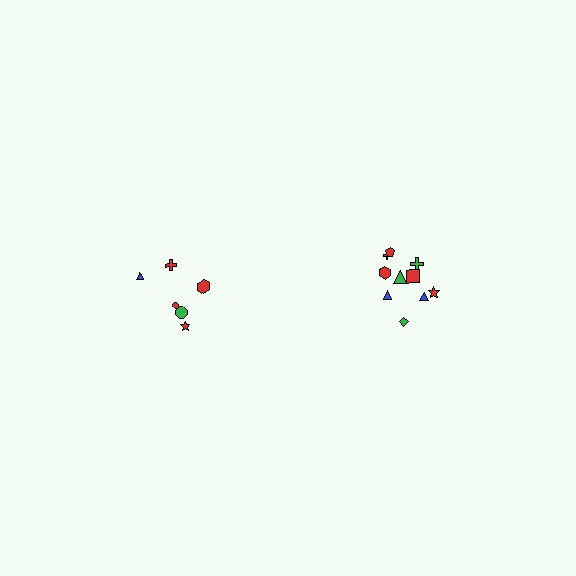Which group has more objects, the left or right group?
The right group.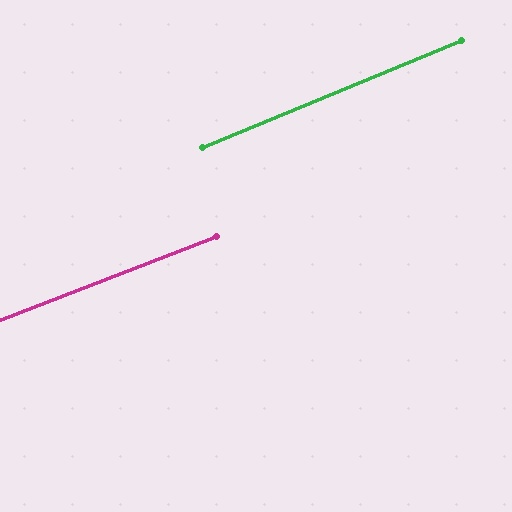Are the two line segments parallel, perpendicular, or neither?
Parallel — their directions differ by only 1.5°.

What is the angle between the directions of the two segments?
Approximately 2 degrees.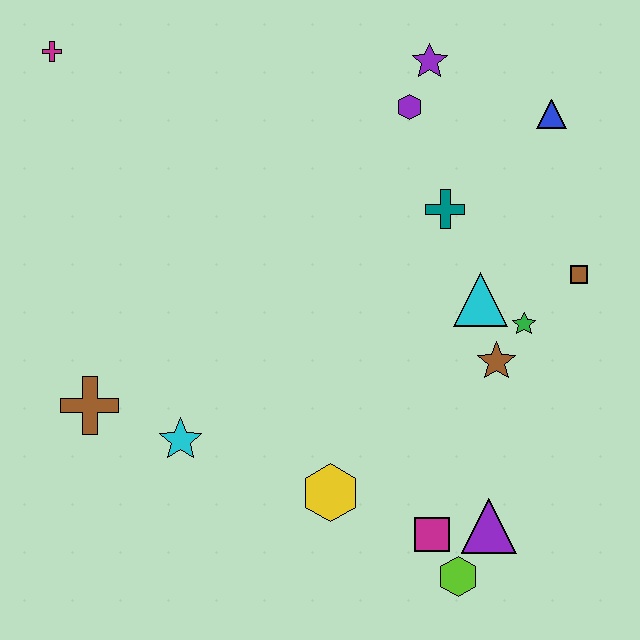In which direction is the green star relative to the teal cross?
The green star is below the teal cross.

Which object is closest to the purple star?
The purple hexagon is closest to the purple star.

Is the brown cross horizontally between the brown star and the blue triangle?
No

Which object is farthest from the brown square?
The magenta cross is farthest from the brown square.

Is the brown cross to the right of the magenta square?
No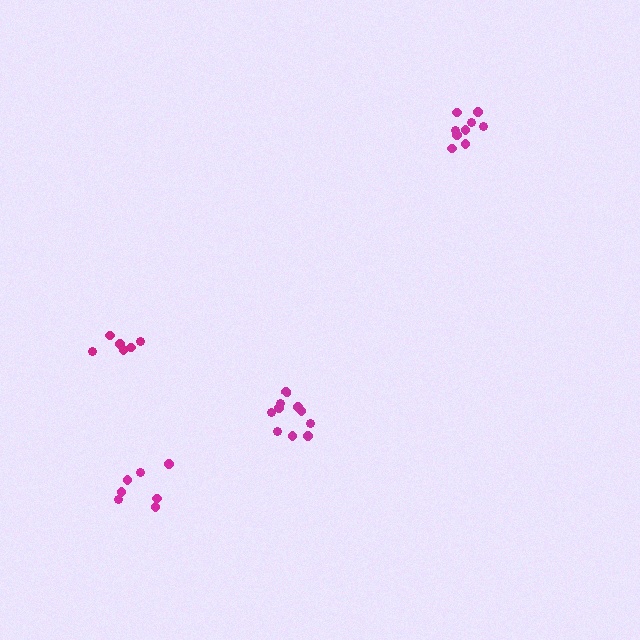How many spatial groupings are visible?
There are 4 spatial groupings.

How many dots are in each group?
Group 1: 6 dots, Group 2: 10 dots, Group 3: 7 dots, Group 4: 9 dots (32 total).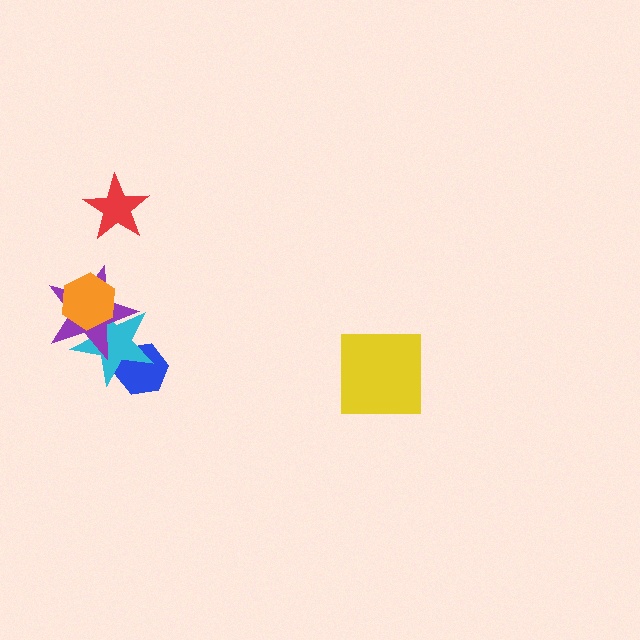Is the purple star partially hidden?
Yes, it is partially covered by another shape.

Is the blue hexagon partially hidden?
Yes, it is partially covered by another shape.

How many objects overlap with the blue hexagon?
1 object overlaps with the blue hexagon.